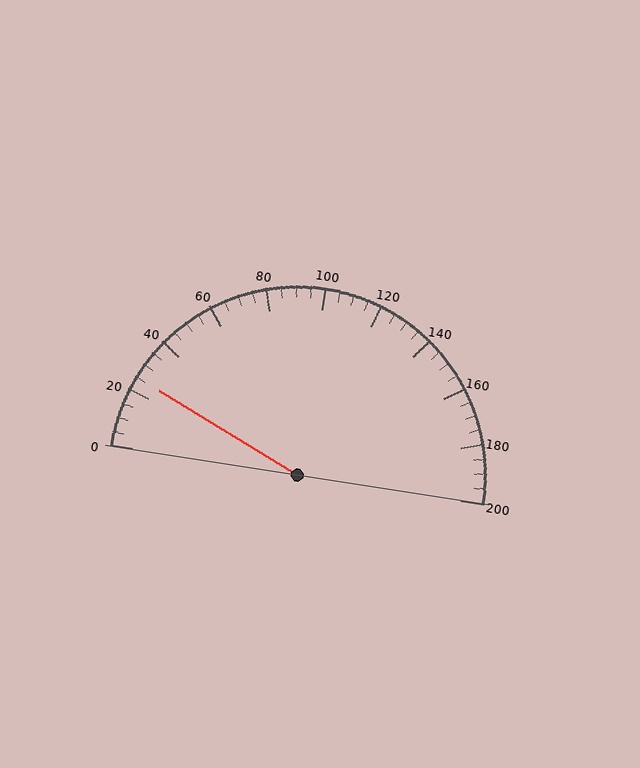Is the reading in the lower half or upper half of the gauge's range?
The reading is in the lower half of the range (0 to 200).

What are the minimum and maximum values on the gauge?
The gauge ranges from 0 to 200.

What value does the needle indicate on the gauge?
The needle indicates approximately 25.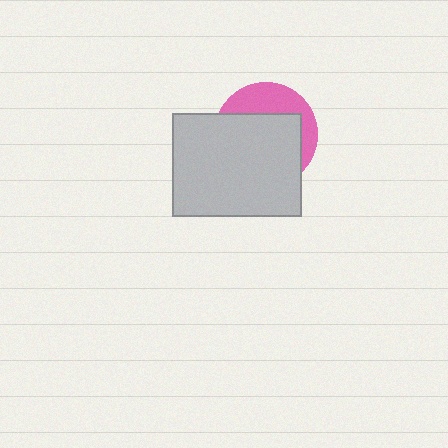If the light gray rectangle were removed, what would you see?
You would see the complete pink circle.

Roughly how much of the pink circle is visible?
A small part of it is visible (roughly 34%).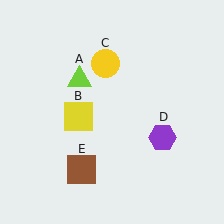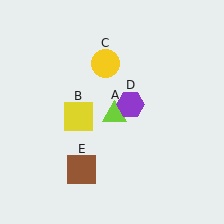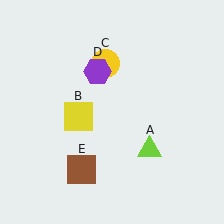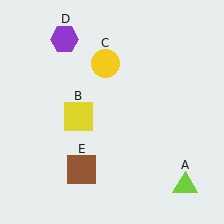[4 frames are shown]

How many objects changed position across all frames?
2 objects changed position: lime triangle (object A), purple hexagon (object D).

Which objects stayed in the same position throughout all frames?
Yellow square (object B) and yellow circle (object C) and brown square (object E) remained stationary.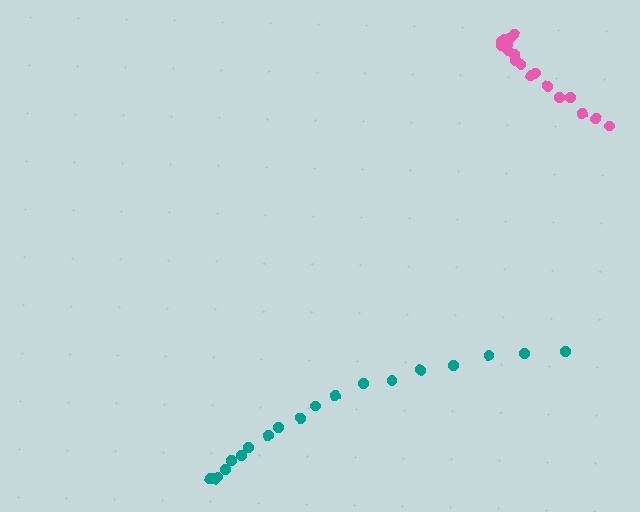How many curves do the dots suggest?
There are 2 distinct paths.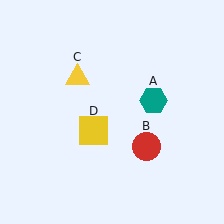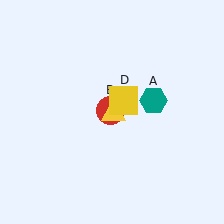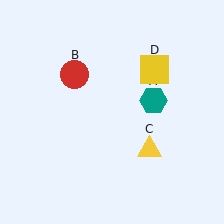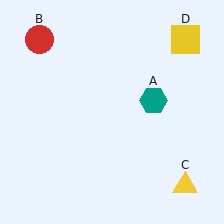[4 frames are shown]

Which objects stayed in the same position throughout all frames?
Teal hexagon (object A) remained stationary.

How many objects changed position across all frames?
3 objects changed position: red circle (object B), yellow triangle (object C), yellow square (object D).